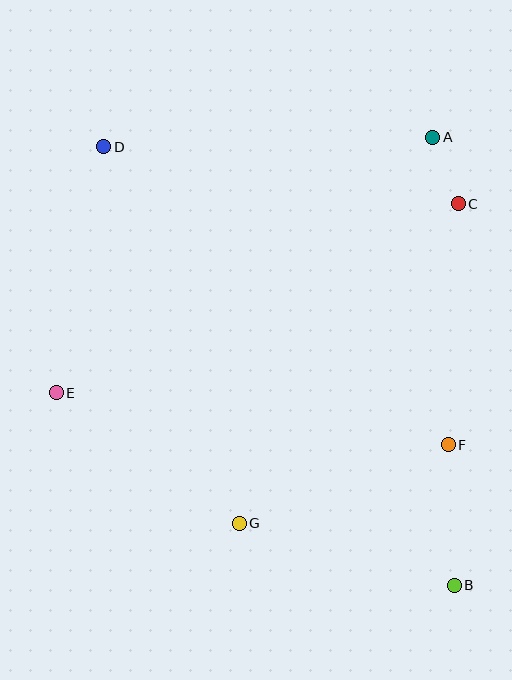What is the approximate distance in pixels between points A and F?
The distance between A and F is approximately 308 pixels.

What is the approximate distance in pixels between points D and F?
The distance between D and F is approximately 456 pixels.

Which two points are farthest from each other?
Points B and D are farthest from each other.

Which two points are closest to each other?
Points A and C are closest to each other.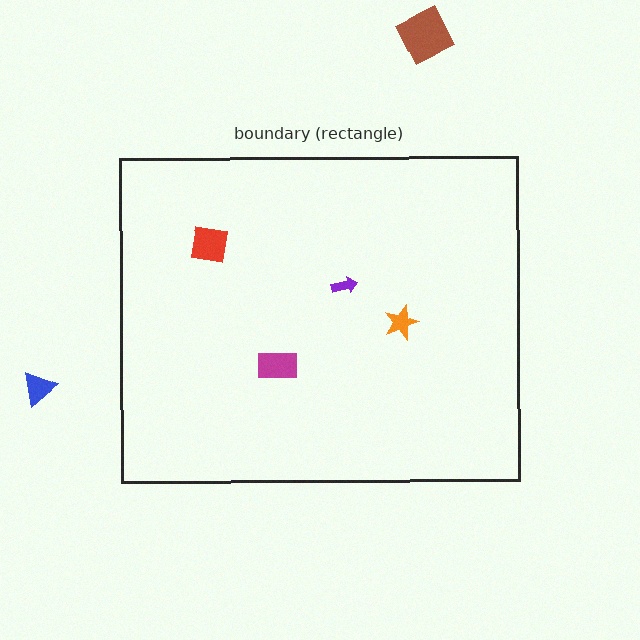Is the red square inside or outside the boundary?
Inside.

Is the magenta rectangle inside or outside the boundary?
Inside.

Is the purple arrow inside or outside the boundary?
Inside.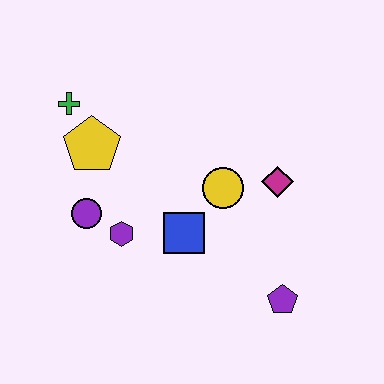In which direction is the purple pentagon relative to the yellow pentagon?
The purple pentagon is to the right of the yellow pentagon.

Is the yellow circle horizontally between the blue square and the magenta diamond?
Yes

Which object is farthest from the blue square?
The green cross is farthest from the blue square.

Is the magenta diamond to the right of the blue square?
Yes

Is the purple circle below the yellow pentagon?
Yes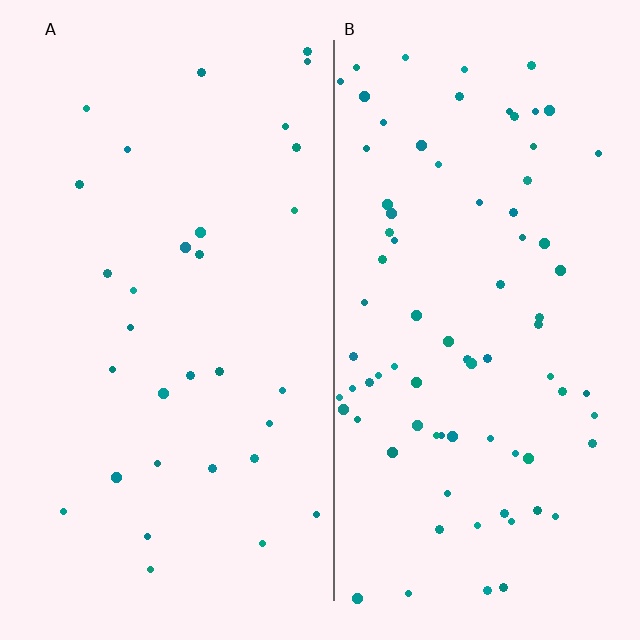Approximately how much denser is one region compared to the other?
Approximately 2.6× — region B over region A.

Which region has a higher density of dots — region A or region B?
B (the right).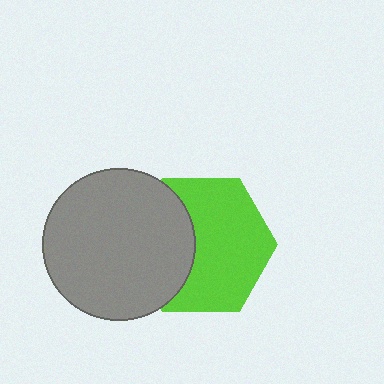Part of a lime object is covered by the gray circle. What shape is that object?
It is a hexagon.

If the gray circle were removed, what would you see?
You would see the complete lime hexagon.